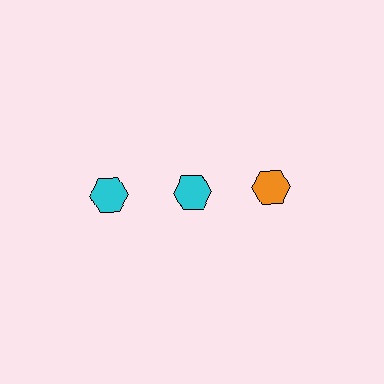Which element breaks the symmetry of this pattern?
The orange hexagon in the top row, center column breaks the symmetry. All other shapes are cyan hexagons.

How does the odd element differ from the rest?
It has a different color: orange instead of cyan.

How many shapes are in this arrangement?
There are 3 shapes arranged in a grid pattern.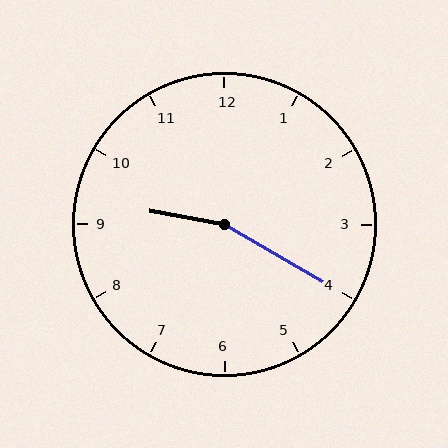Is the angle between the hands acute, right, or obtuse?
It is obtuse.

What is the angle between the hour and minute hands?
Approximately 160 degrees.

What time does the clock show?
9:20.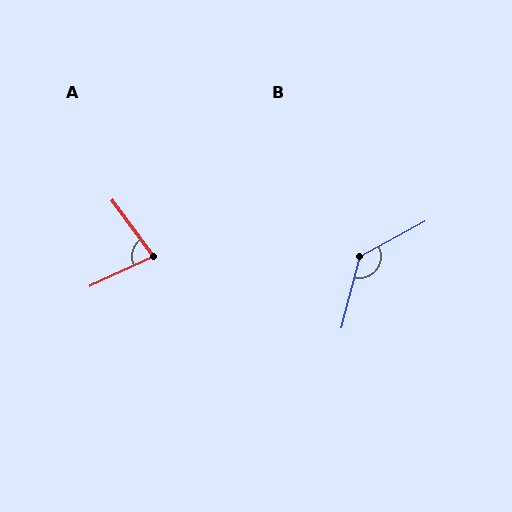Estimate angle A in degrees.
Approximately 78 degrees.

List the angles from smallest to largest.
A (78°), B (133°).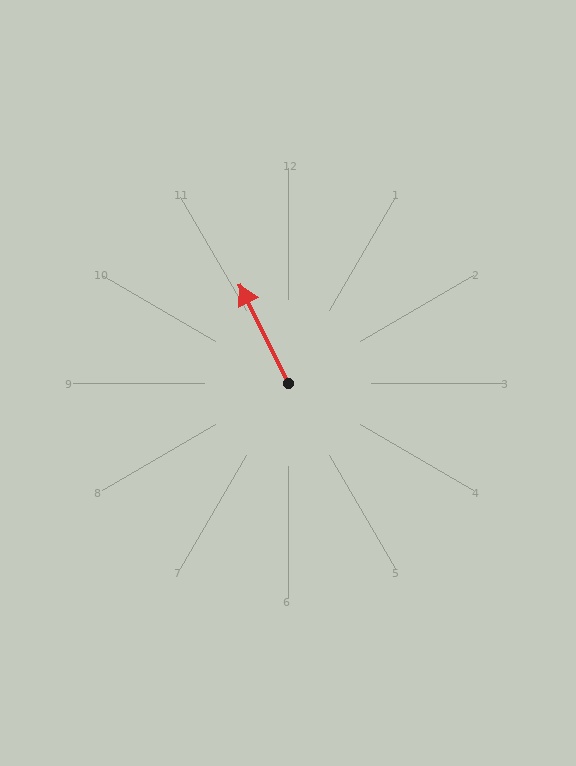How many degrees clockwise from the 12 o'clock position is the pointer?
Approximately 334 degrees.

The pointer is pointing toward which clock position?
Roughly 11 o'clock.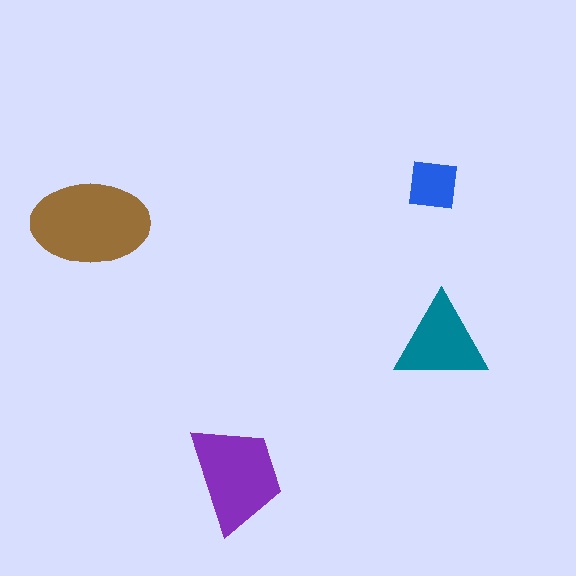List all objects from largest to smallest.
The brown ellipse, the purple trapezoid, the teal triangle, the blue square.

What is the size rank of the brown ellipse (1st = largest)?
1st.